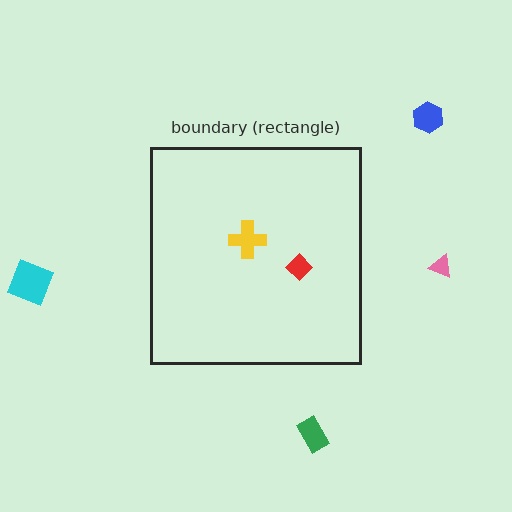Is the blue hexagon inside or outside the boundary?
Outside.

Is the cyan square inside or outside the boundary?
Outside.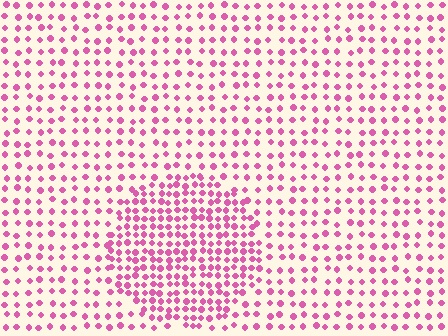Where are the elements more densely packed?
The elements are more densely packed inside the circle boundary.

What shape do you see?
I see a circle.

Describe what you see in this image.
The image contains small pink elements arranged at two different densities. A circle-shaped region is visible where the elements are more densely packed than the surrounding area.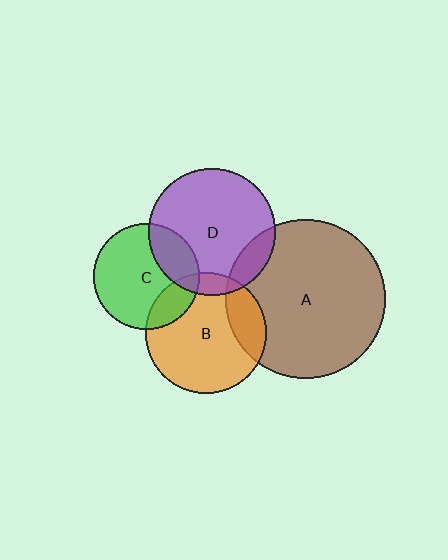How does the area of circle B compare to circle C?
Approximately 1.3 times.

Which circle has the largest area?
Circle A (brown).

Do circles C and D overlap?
Yes.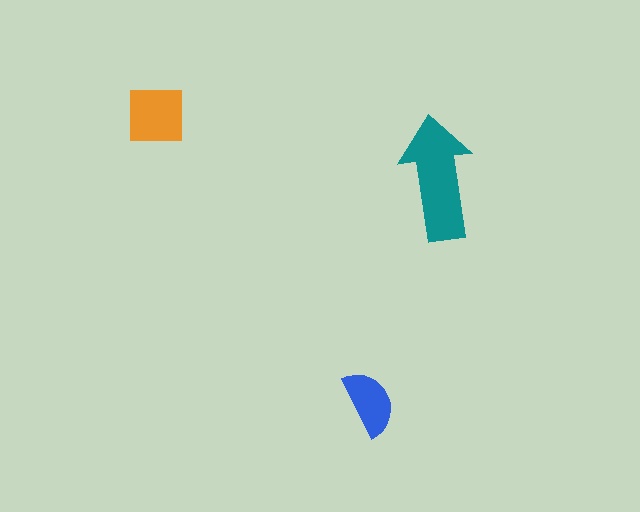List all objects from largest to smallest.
The teal arrow, the orange square, the blue semicircle.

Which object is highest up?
The orange square is topmost.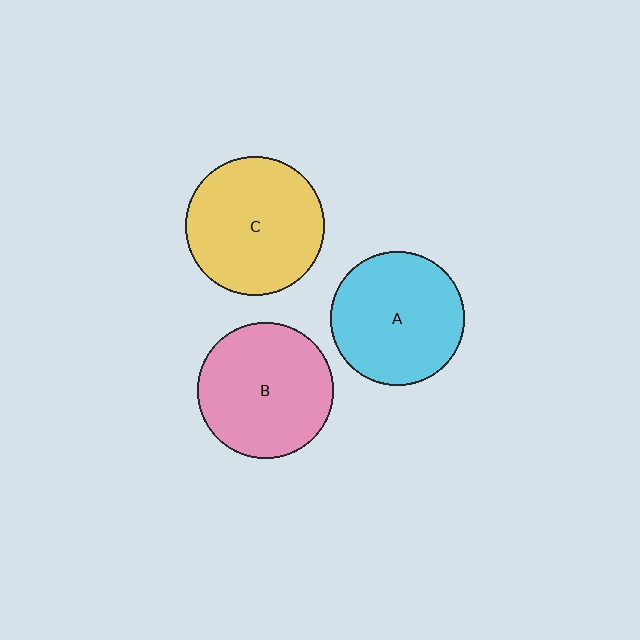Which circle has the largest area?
Circle C (yellow).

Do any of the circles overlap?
No, none of the circles overlap.